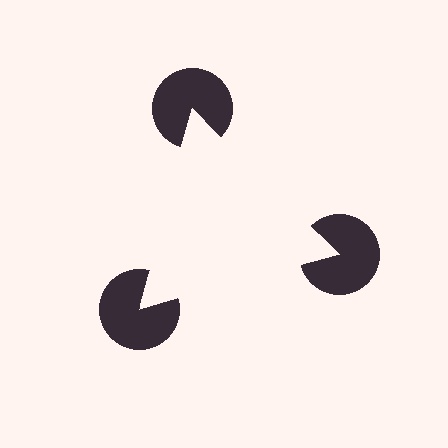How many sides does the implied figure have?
3 sides.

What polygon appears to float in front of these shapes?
An illusory triangle — its edges are inferred from the aligned wedge cuts in the pac-man discs, not physically drawn.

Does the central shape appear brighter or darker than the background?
It typically appears slightly brighter than the background, even though no actual brightness change is drawn.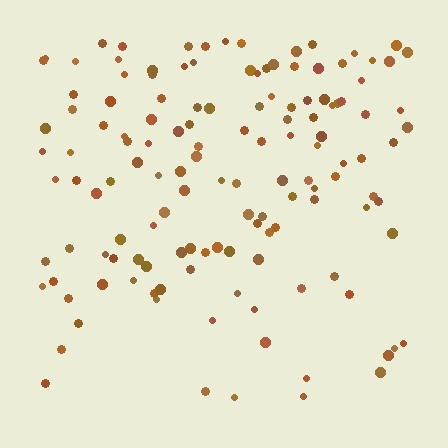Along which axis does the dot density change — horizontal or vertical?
Vertical.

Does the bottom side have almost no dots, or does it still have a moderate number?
Still a moderate number, just noticeably fewer than the top.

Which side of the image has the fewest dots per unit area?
The bottom.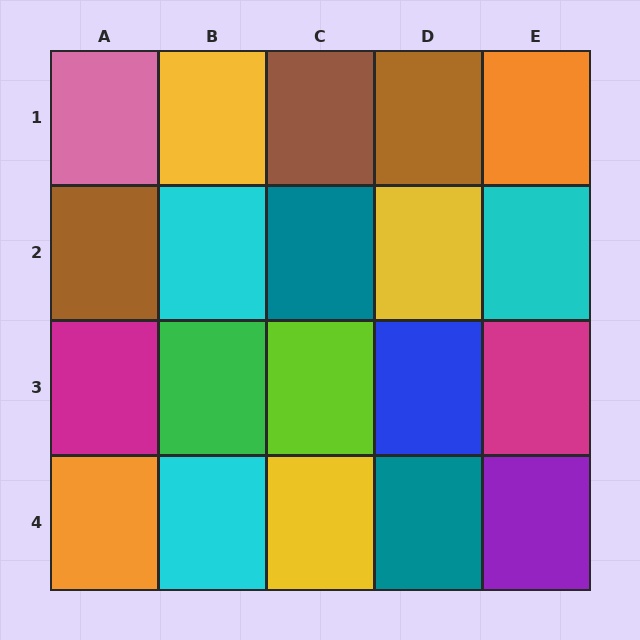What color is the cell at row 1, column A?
Pink.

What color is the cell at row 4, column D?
Teal.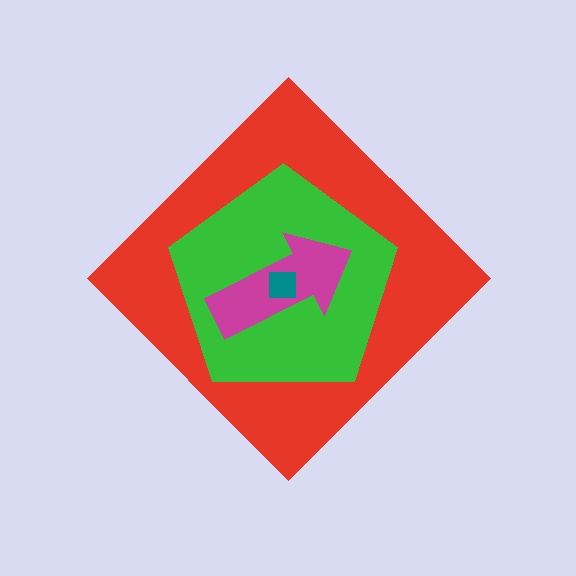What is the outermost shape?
The red diamond.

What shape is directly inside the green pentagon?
The magenta arrow.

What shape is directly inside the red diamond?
The green pentagon.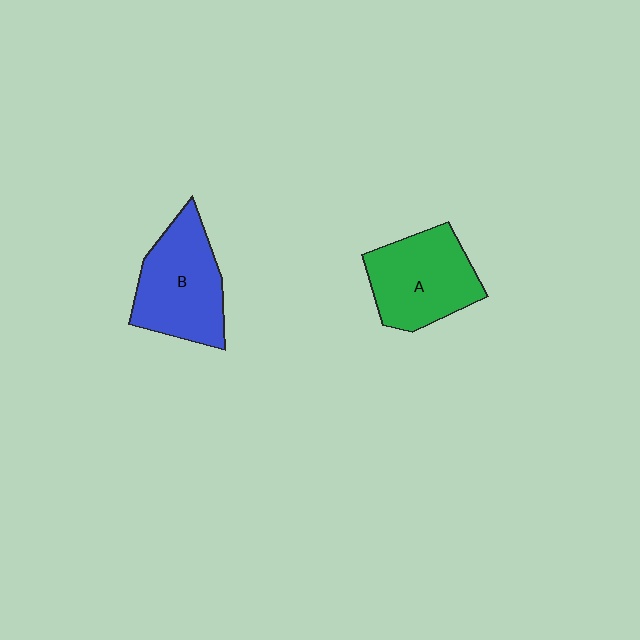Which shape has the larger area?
Shape B (blue).